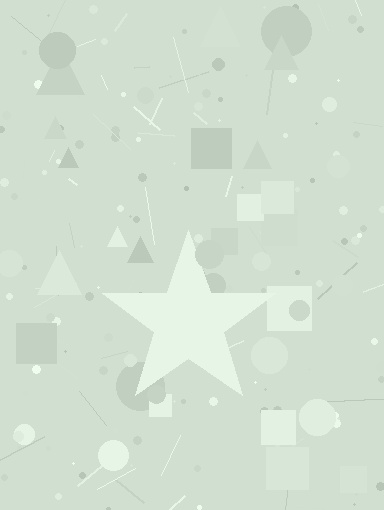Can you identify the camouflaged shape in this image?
The camouflaged shape is a star.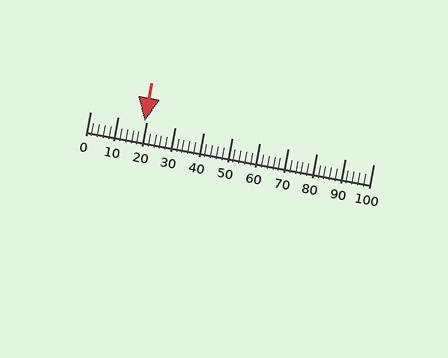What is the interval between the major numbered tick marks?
The major tick marks are spaced 10 units apart.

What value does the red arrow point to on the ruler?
The red arrow points to approximately 19.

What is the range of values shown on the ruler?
The ruler shows values from 0 to 100.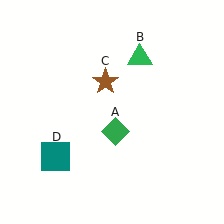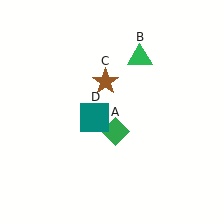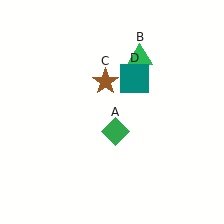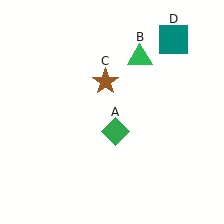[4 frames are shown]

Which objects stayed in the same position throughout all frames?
Green diamond (object A) and green triangle (object B) and brown star (object C) remained stationary.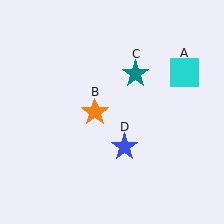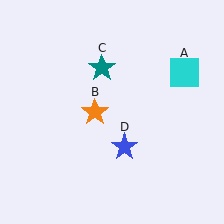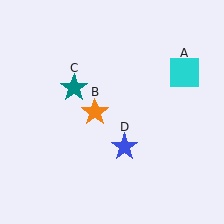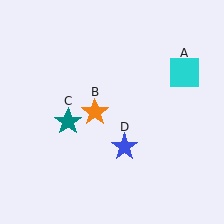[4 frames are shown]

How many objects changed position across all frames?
1 object changed position: teal star (object C).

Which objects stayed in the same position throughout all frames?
Cyan square (object A) and orange star (object B) and blue star (object D) remained stationary.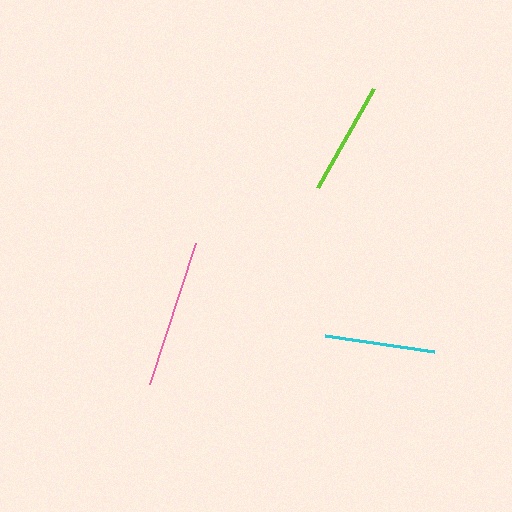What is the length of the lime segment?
The lime segment is approximately 114 pixels long.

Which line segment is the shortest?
The cyan line is the shortest at approximately 111 pixels.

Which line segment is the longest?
The pink line is the longest at approximately 148 pixels.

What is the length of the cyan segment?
The cyan segment is approximately 111 pixels long.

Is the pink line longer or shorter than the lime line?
The pink line is longer than the lime line.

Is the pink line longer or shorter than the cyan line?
The pink line is longer than the cyan line.